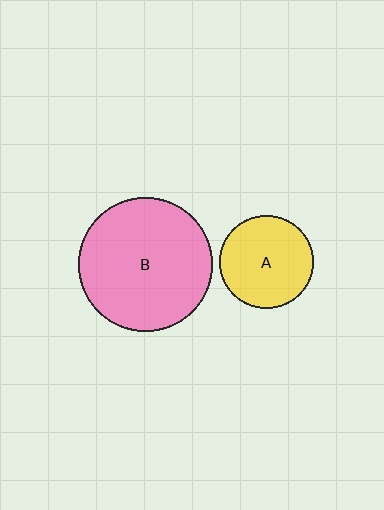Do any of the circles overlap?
No, none of the circles overlap.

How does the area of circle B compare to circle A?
Approximately 2.0 times.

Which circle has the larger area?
Circle B (pink).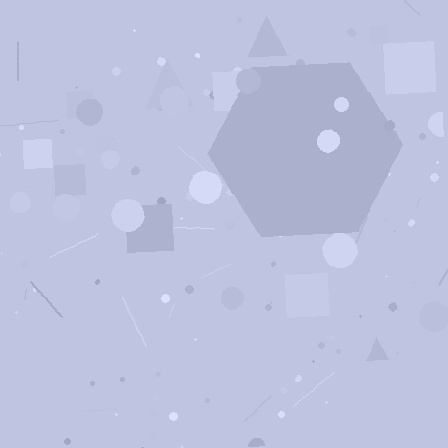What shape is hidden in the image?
A hexagon is hidden in the image.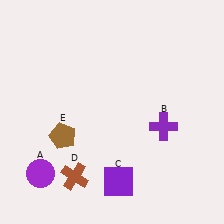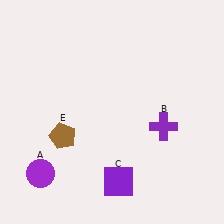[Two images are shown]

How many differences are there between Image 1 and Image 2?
There is 1 difference between the two images.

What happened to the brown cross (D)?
The brown cross (D) was removed in Image 2. It was in the bottom-left area of Image 1.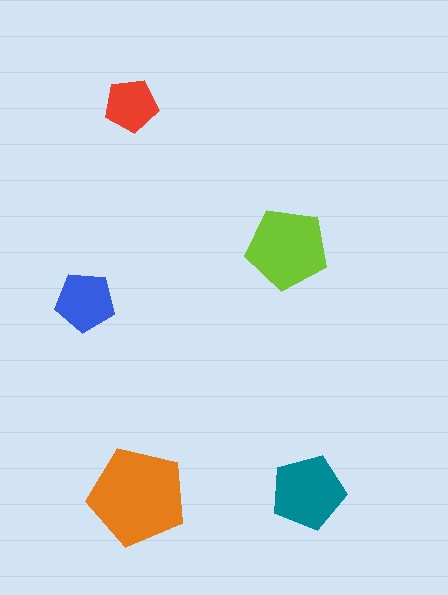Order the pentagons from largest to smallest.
the orange one, the lime one, the teal one, the blue one, the red one.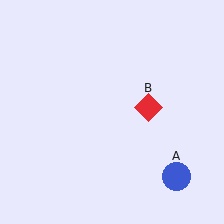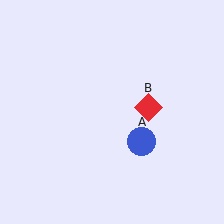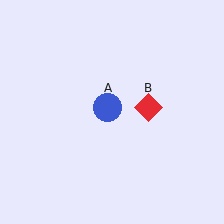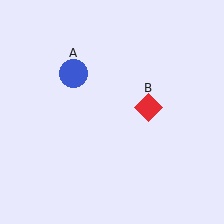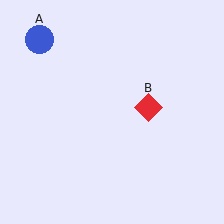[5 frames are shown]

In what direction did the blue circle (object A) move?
The blue circle (object A) moved up and to the left.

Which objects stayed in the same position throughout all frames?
Red diamond (object B) remained stationary.